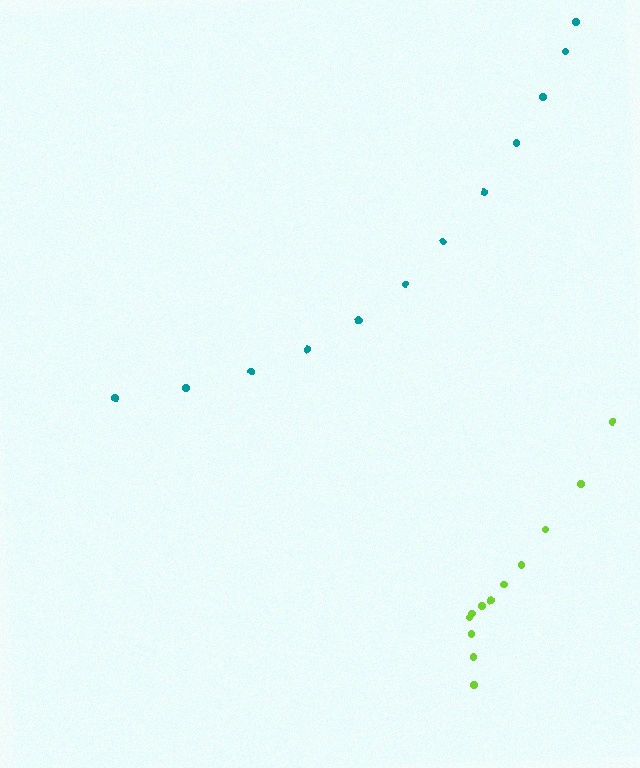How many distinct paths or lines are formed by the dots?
There are 2 distinct paths.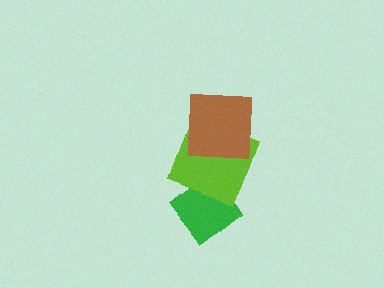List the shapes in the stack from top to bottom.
From top to bottom: the brown square, the lime square, the green diamond.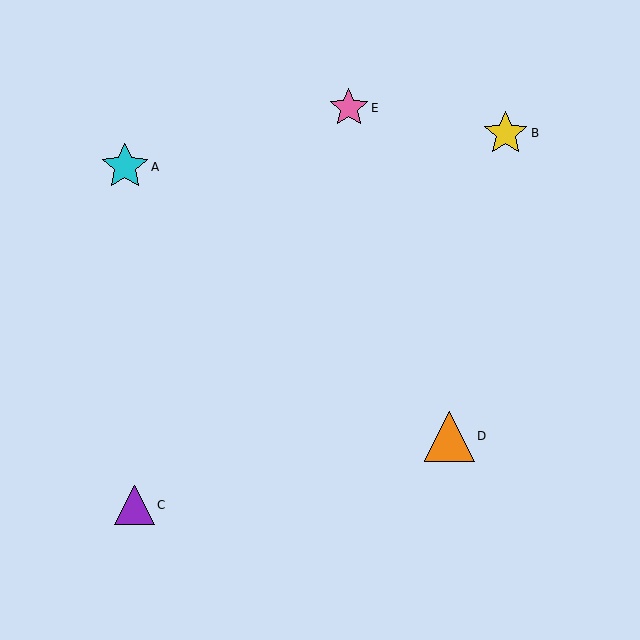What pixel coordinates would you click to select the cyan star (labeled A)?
Click at (125, 167) to select the cyan star A.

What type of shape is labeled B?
Shape B is a yellow star.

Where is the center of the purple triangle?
The center of the purple triangle is at (135, 505).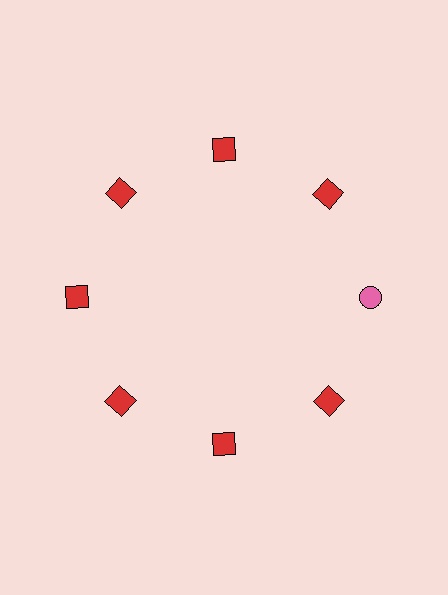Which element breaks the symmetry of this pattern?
The pink circle at roughly the 3 o'clock position breaks the symmetry. All other shapes are red squares.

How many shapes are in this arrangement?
There are 8 shapes arranged in a ring pattern.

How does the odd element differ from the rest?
It differs in both color (pink instead of red) and shape (circle instead of square).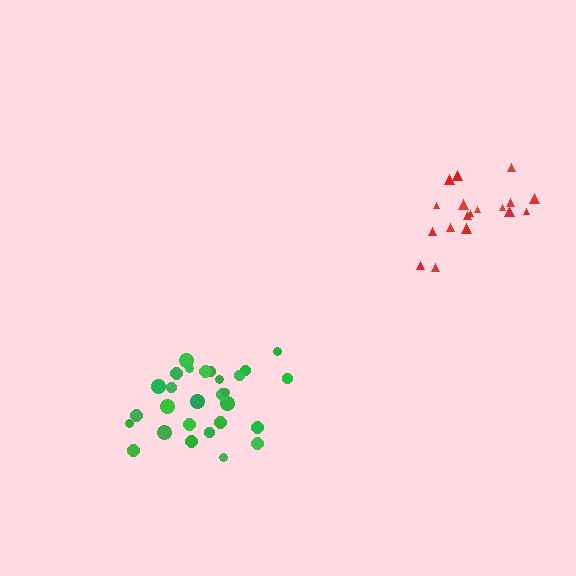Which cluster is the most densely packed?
Green.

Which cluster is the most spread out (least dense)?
Red.